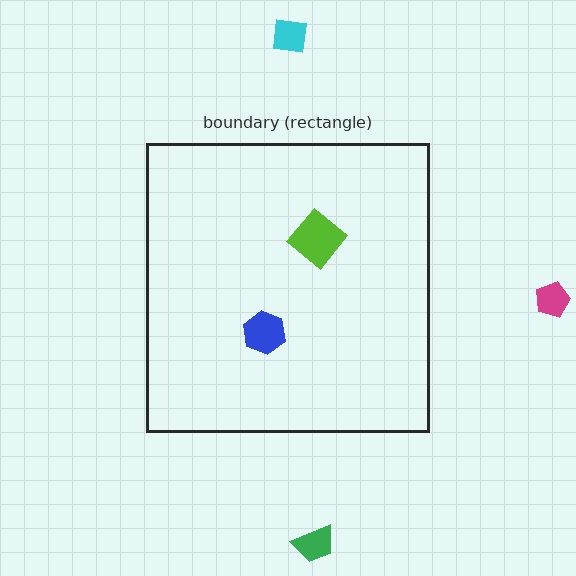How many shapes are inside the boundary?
2 inside, 3 outside.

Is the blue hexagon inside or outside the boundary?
Inside.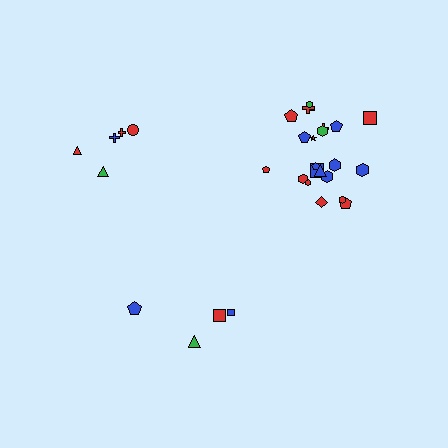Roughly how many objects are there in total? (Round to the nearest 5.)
Roughly 30 objects in total.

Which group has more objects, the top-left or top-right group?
The top-right group.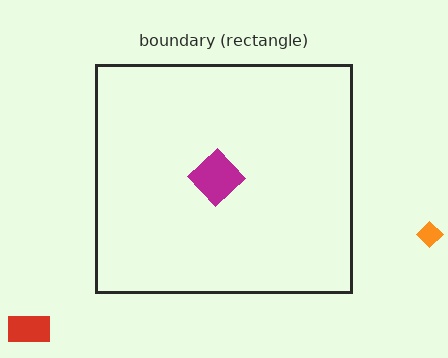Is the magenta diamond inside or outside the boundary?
Inside.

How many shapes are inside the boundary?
1 inside, 2 outside.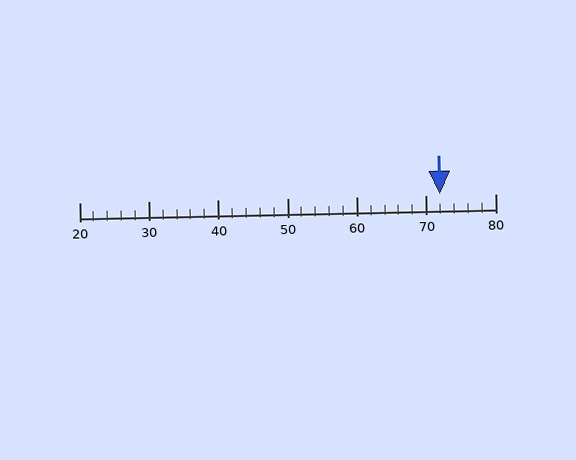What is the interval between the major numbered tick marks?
The major tick marks are spaced 10 units apart.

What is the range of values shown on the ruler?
The ruler shows values from 20 to 80.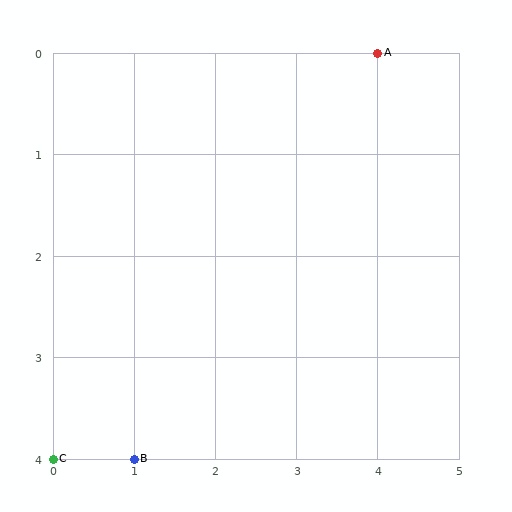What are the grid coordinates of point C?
Point C is at grid coordinates (0, 4).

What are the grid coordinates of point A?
Point A is at grid coordinates (4, 0).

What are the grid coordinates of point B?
Point B is at grid coordinates (1, 4).